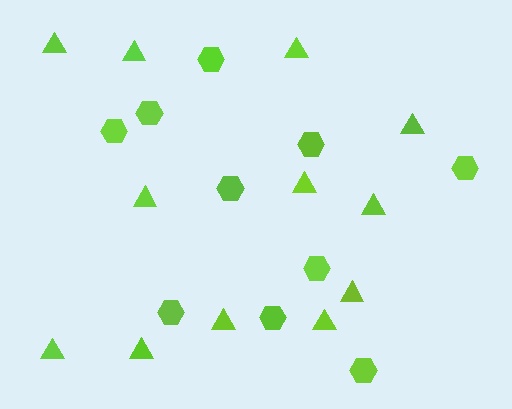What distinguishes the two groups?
There are 2 groups: one group of hexagons (10) and one group of triangles (12).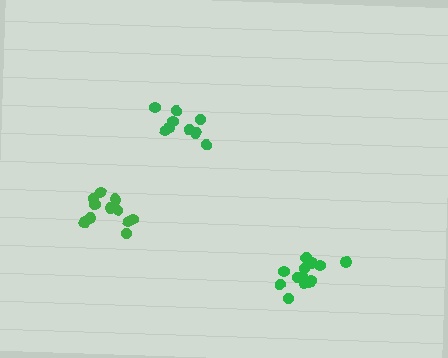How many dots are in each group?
Group 1: 13 dots, Group 2: 9 dots, Group 3: 12 dots (34 total).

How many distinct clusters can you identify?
There are 3 distinct clusters.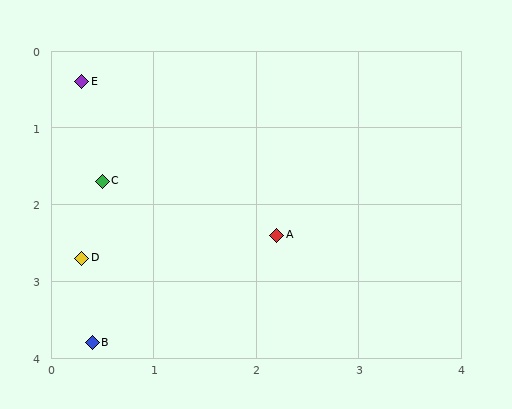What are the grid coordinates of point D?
Point D is at approximately (0.3, 2.7).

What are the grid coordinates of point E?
Point E is at approximately (0.3, 0.4).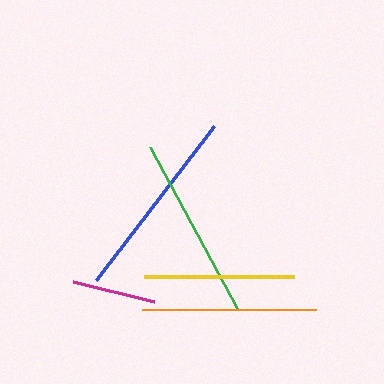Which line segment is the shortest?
The magenta line is the shortest at approximately 83 pixels.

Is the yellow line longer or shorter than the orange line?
The orange line is longer than the yellow line.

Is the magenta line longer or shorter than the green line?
The green line is longer than the magenta line.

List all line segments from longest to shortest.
From longest to shortest: blue, green, orange, yellow, magenta.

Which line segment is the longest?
The blue line is the longest at approximately 194 pixels.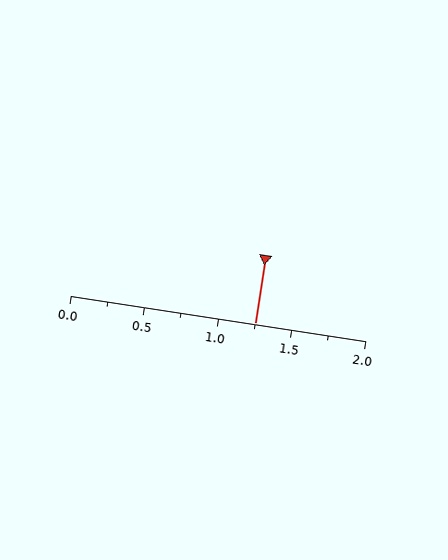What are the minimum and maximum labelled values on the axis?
The axis runs from 0.0 to 2.0.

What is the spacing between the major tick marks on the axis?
The major ticks are spaced 0.5 apart.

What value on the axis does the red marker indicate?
The marker indicates approximately 1.25.